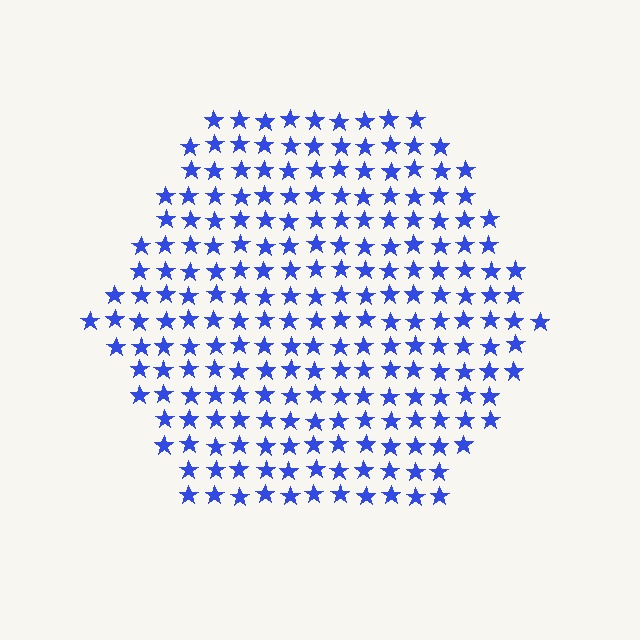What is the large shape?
The large shape is a hexagon.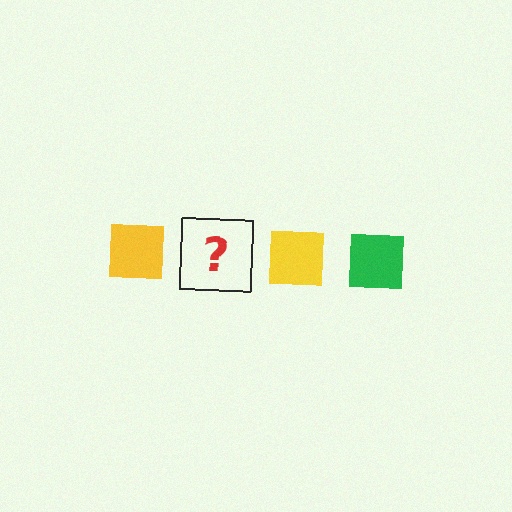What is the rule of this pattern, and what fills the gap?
The rule is that the pattern cycles through yellow, green squares. The gap should be filled with a green square.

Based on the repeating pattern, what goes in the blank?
The blank should be a green square.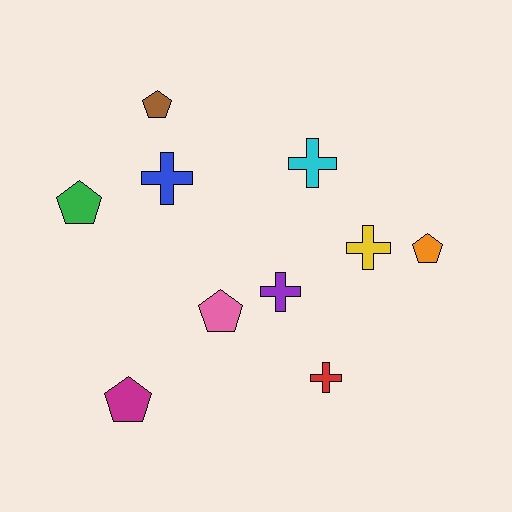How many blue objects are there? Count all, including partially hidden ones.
There is 1 blue object.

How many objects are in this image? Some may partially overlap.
There are 10 objects.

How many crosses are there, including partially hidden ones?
There are 5 crosses.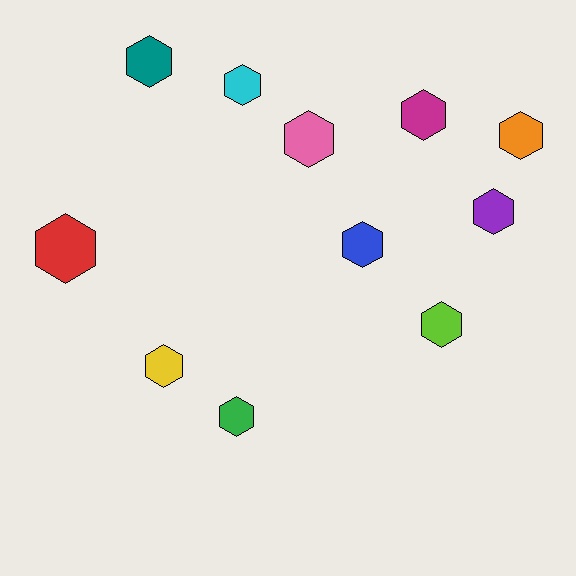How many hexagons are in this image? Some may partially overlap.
There are 11 hexagons.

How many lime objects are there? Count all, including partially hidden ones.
There is 1 lime object.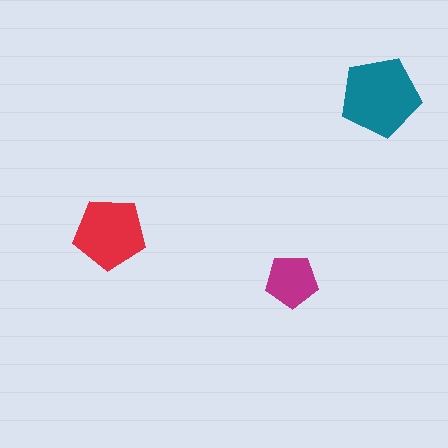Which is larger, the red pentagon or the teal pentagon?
The teal one.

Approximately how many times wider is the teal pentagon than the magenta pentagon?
About 1.5 times wider.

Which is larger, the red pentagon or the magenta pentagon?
The red one.